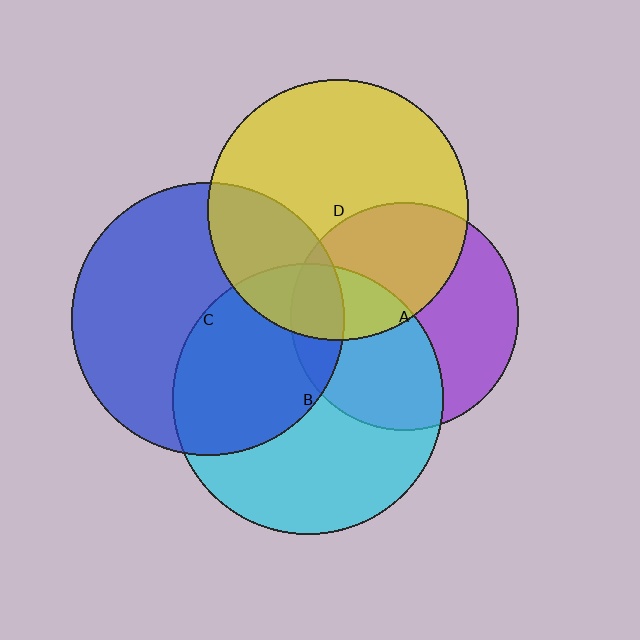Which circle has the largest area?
Circle C (blue).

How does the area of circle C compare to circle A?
Approximately 1.4 times.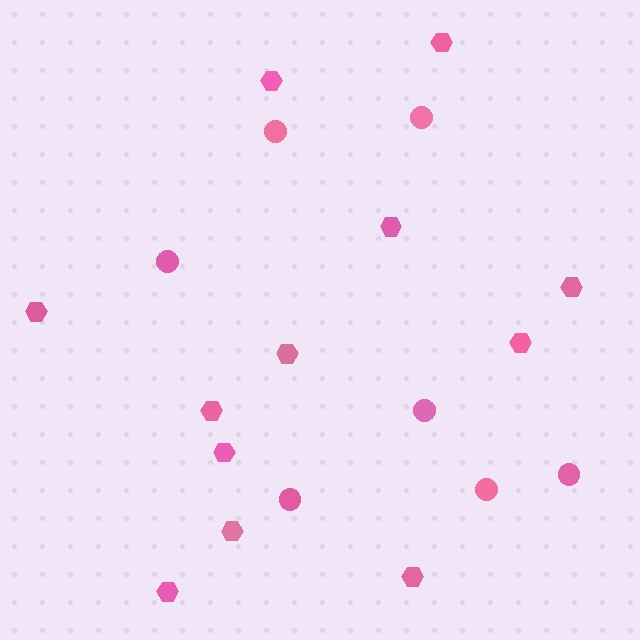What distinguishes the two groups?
There are 2 groups: one group of hexagons (12) and one group of circles (7).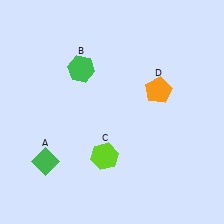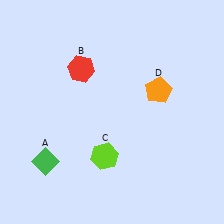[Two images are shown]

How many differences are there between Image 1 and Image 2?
There is 1 difference between the two images.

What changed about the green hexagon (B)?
In Image 1, B is green. In Image 2, it changed to red.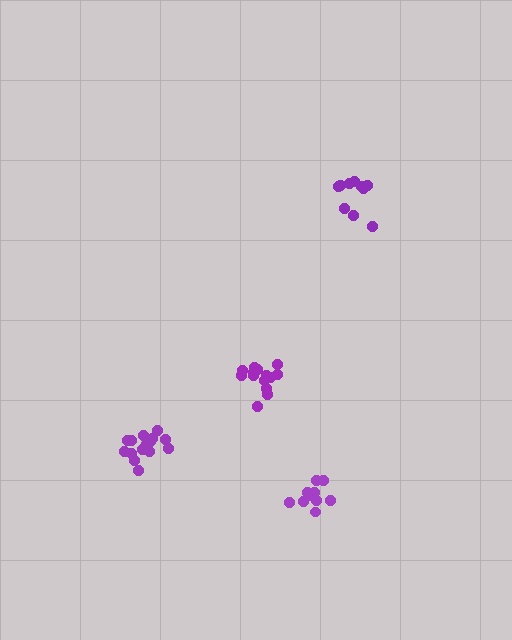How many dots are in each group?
Group 1: 11 dots, Group 2: 14 dots, Group 3: 10 dots, Group 4: 15 dots (50 total).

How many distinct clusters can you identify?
There are 4 distinct clusters.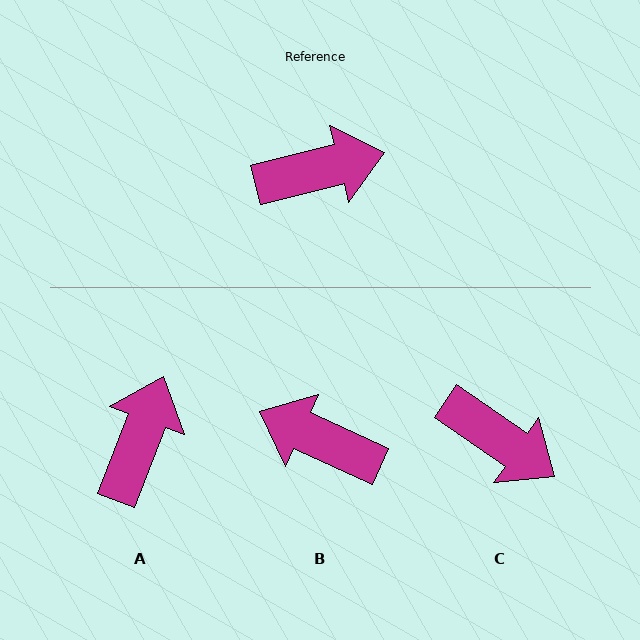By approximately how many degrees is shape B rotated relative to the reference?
Approximately 141 degrees counter-clockwise.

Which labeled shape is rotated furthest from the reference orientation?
B, about 141 degrees away.